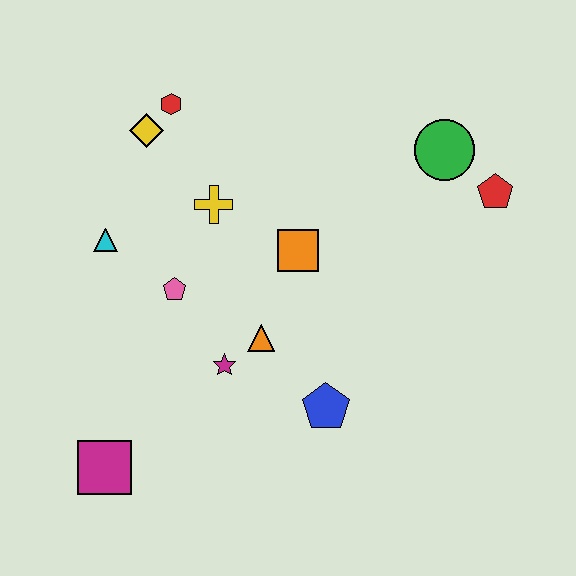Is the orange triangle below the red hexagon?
Yes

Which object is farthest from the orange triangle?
The red pentagon is farthest from the orange triangle.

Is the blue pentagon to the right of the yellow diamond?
Yes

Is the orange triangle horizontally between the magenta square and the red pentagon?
Yes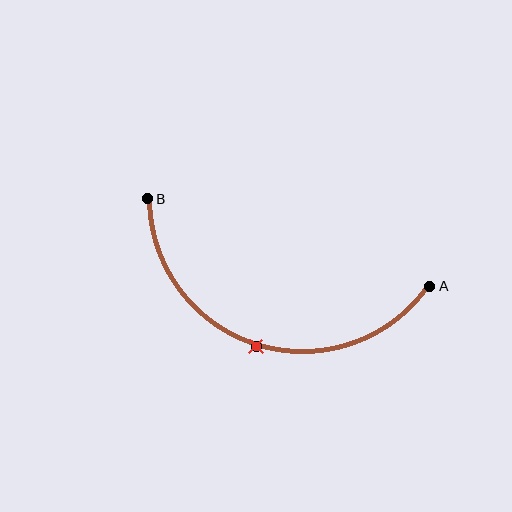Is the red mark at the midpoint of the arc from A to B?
Yes. The red mark lies on the arc at equal arc-length from both A and B — it is the arc midpoint.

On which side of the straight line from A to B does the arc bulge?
The arc bulges below the straight line connecting A and B.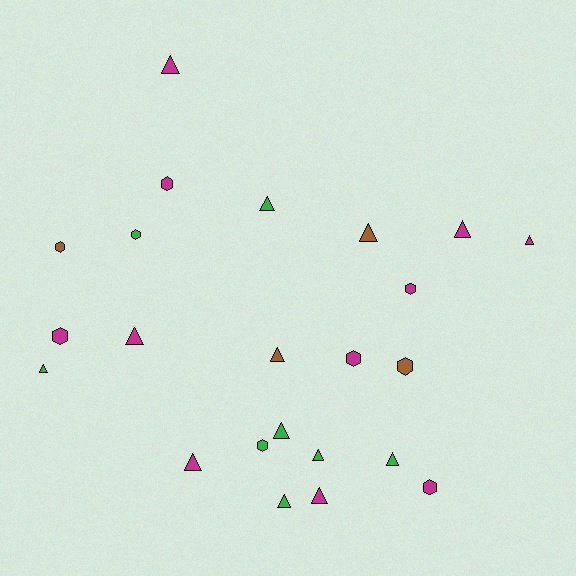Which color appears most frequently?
Magenta, with 11 objects.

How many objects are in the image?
There are 23 objects.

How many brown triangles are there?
There are 2 brown triangles.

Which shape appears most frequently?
Triangle, with 14 objects.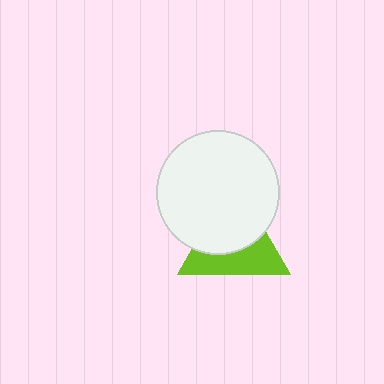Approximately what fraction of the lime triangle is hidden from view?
Roughly 53% of the lime triangle is hidden behind the white circle.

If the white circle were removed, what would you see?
You would see the complete lime triangle.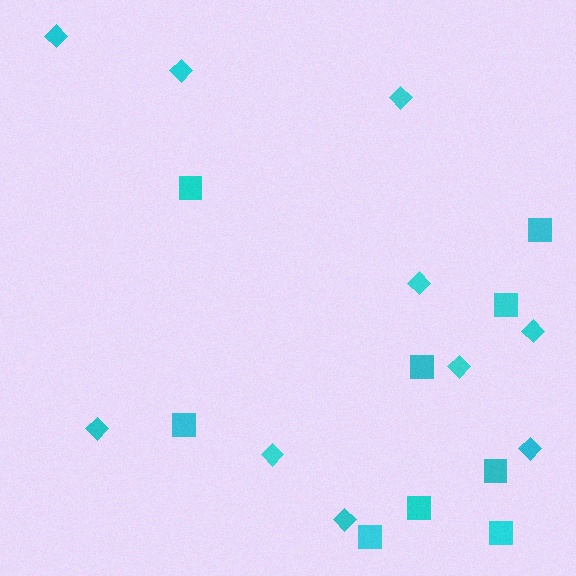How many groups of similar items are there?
There are 2 groups: one group of diamonds (10) and one group of squares (9).